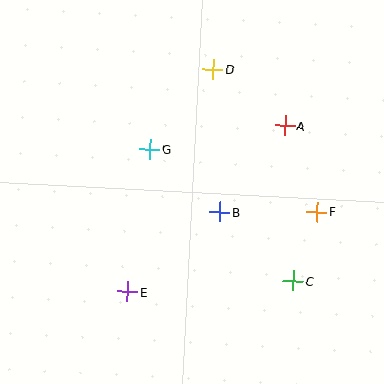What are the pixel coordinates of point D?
Point D is at (213, 69).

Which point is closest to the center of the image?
Point B at (220, 212) is closest to the center.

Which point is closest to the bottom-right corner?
Point C is closest to the bottom-right corner.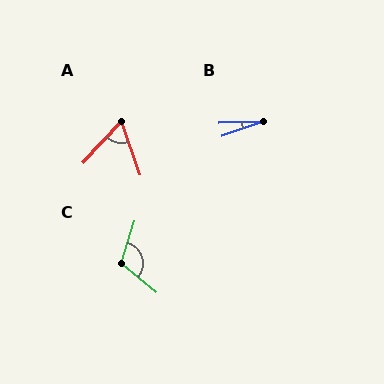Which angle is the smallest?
B, at approximately 17 degrees.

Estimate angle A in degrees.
Approximately 62 degrees.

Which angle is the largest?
C, at approximately 112 degrees.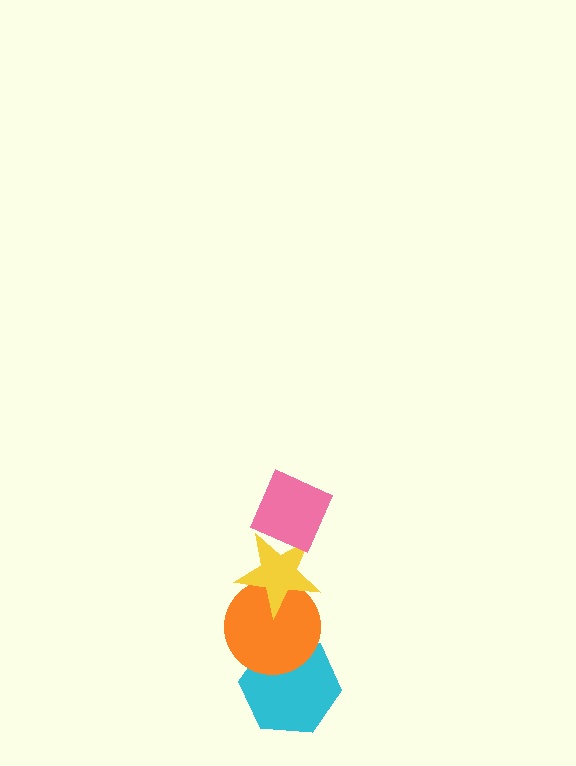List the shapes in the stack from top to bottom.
From top to bottom: the pink diamond, the yellow star, the orange circle, the cyan hexagon.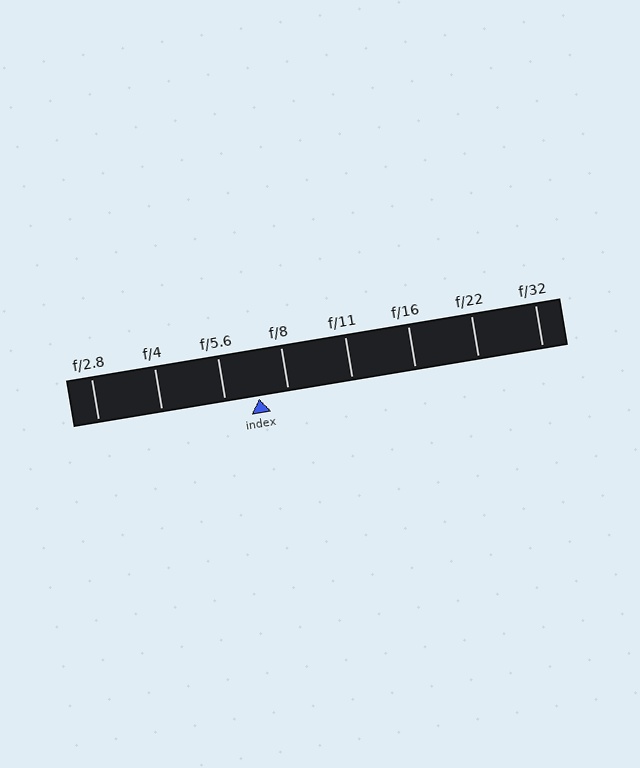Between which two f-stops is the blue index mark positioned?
The index mark is between f/5.6 and f/8.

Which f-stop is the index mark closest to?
The index mark is closest to f/8.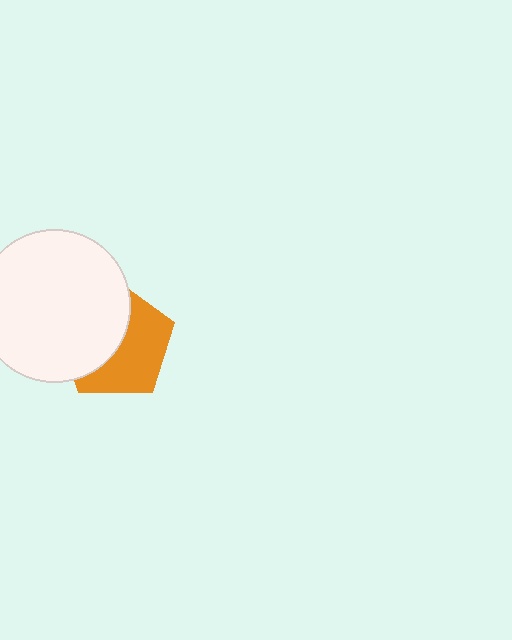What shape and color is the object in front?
The object in front is a white circle.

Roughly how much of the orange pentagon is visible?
About half of it is visible (roughly 51%).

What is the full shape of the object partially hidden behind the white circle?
The partially hidden object is an orange pentagon.